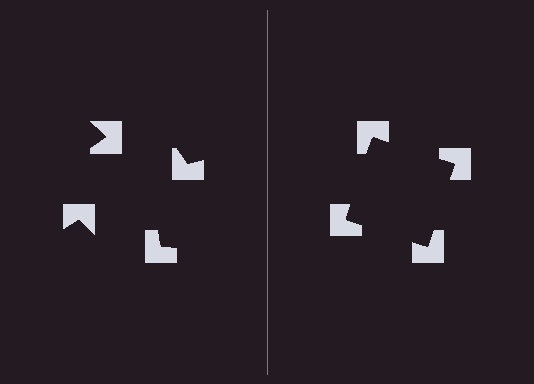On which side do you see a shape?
An illusory square appears on the right side. On the left side the wedge cuts are rotated, so no coherent shape forms.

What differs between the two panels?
The notched squares are positioned identically on both sides; only the wedge orientations differ. On the right they align to a square; on the left they are misaligned.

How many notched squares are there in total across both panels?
8 — 4 on each side.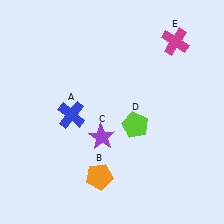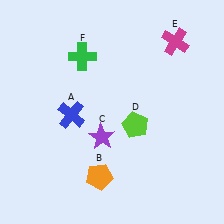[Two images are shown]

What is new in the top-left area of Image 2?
A green cross (F) was added in the top-left area of Image 2.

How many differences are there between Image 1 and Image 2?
There is 1 difference between the two images.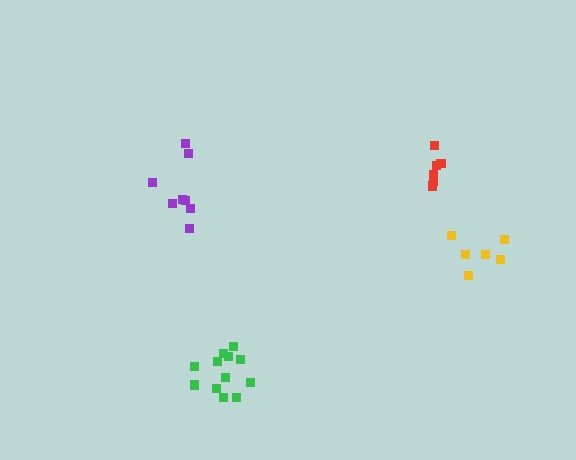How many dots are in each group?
Group 1: 8 dots, Group 2: 6 dots, Group 3: 6 dots, Group 4: 12 dots (32 total).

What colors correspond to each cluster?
The clusters are colored: purple, red, yellow, green.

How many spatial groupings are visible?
There are 4 spatial groupings.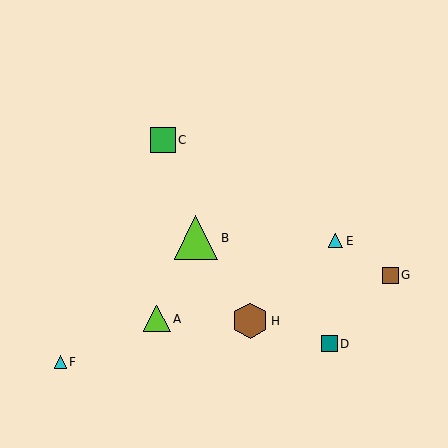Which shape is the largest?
The lime triangle (labeled B) is the largest.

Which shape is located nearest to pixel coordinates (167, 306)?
The lime triangle (labeled A) at (157, 319) is nearest to that location.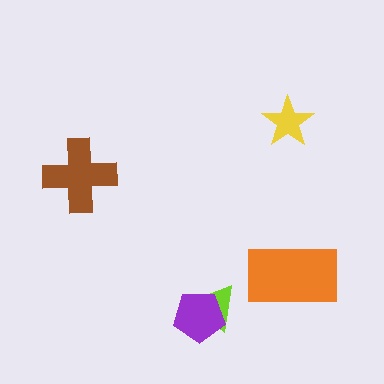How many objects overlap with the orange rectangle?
0 objects overlap with the orange rectangle.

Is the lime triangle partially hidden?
Yes, it is partially covered by another shape.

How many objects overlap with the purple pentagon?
1 object overlaps with the purple pentagon.